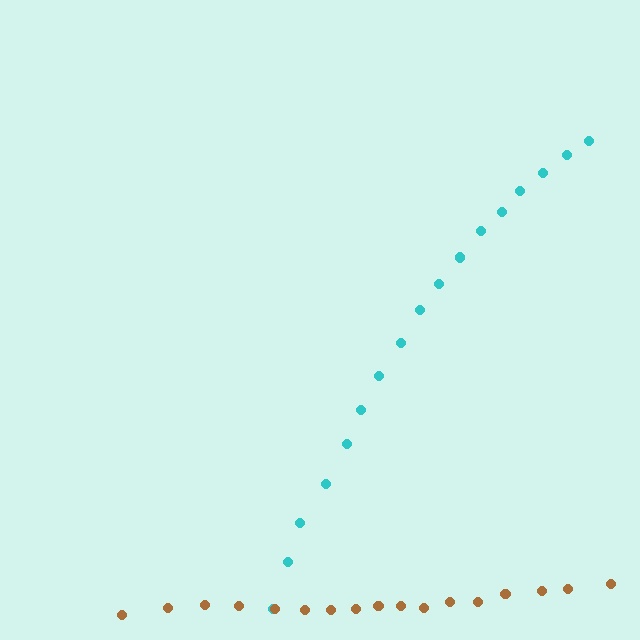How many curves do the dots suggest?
There are 2 distinct paths.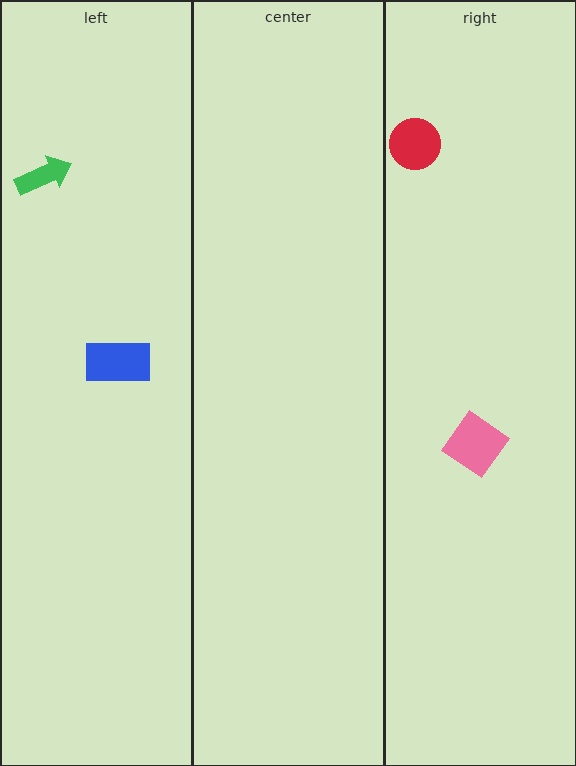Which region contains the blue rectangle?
The left region.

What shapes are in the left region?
The blue rectangle, the green arrow.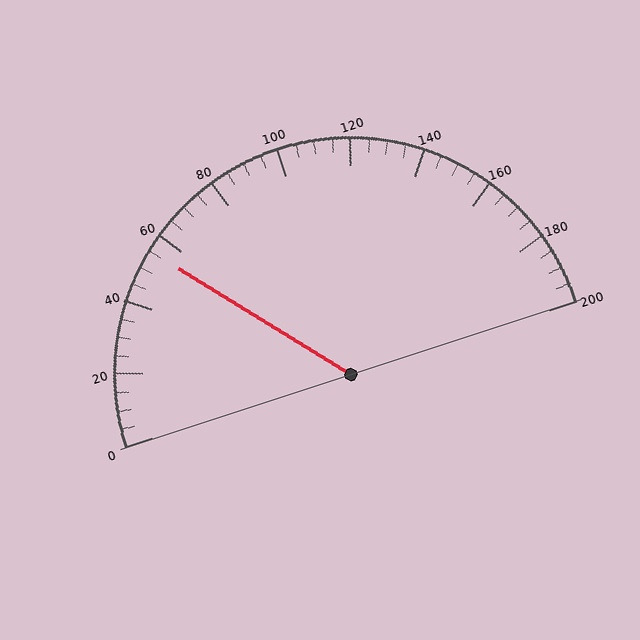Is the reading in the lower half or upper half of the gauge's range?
The reading is in the lower half of the range (0 to 200).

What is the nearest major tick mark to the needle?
The nearest major tick mark is 60.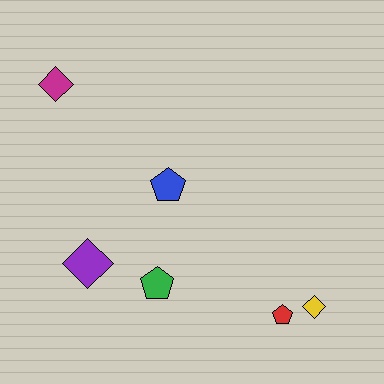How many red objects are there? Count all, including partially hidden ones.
There is 1 red object.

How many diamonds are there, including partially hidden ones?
There are 3 diamonds.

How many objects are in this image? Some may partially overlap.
There are 6 objects.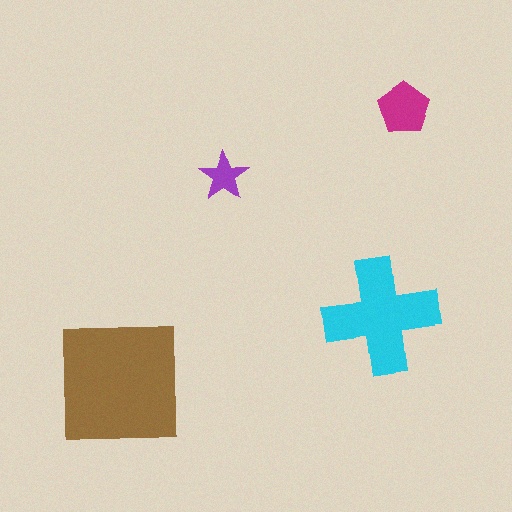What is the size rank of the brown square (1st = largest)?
1st.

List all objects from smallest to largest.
The purple star, the magenta pentagon, the cyan cross, the brown square.